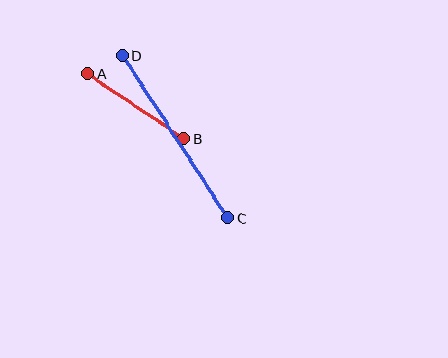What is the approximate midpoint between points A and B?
The midpoint is at approximately (136, 106) pixels.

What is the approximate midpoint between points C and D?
The midpoint is at approximately (175, 137) pixels.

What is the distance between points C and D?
The distance is approximately 194 pixels.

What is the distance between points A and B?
The distance is approximately 116 pixels.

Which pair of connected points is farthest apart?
Points C and D are farthest apart.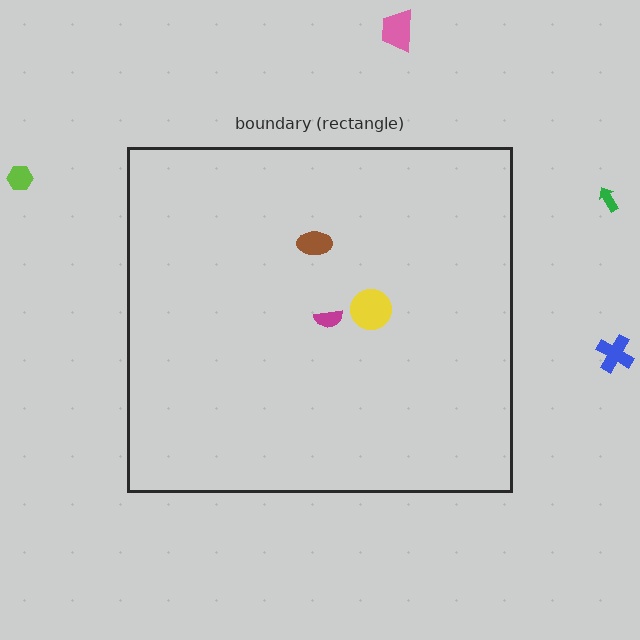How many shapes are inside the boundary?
3 inside, 4 outside.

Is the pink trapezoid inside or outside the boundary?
Outside.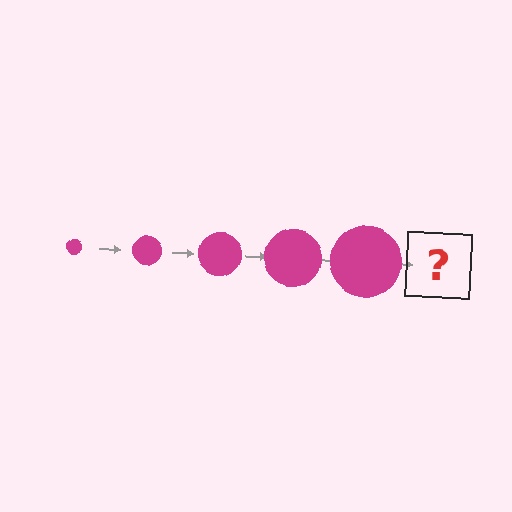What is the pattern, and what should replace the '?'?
The pattern is that the circle gets progressively larger each step. The '?' should be a magenta circle, larger than the previous one.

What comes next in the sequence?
The next element should be a magenta circle, larger than the previous one.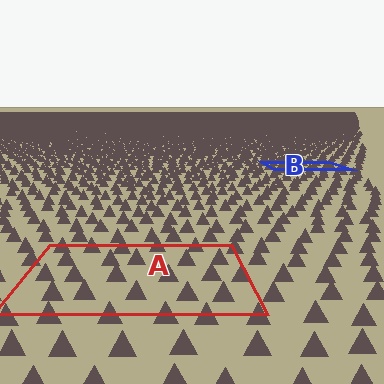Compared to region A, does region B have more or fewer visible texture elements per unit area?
Region B has more texture elements per unit area — they are packed more densely because it is farther away.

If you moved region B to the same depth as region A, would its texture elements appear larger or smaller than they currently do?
They would appear larger. At a closer depth, the same texture elements are projected at a bigger on-screen size.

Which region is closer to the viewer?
Region A is closer. The texture elements there are larger and more spread out.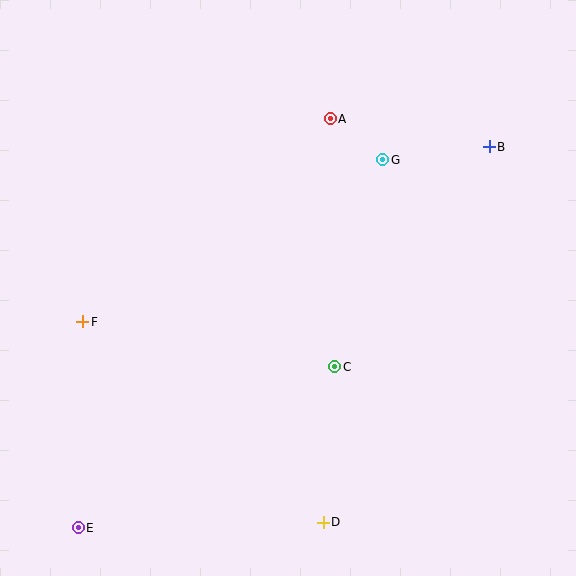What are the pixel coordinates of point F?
Point F is at (83, 322).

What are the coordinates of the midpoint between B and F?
The midpoint between B and F is at (286, 234).